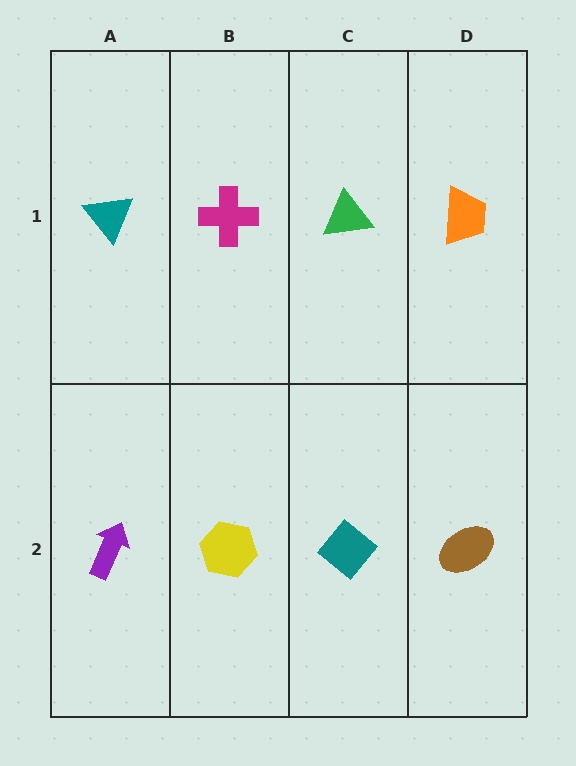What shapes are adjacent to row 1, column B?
A yellow hexagon (row 2, column B), a teal triangle (row 1, column A), a green triangle (row 1, column C).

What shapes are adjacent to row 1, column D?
A brown ellipse (row 2, column D), a green triangle (row 1, column C).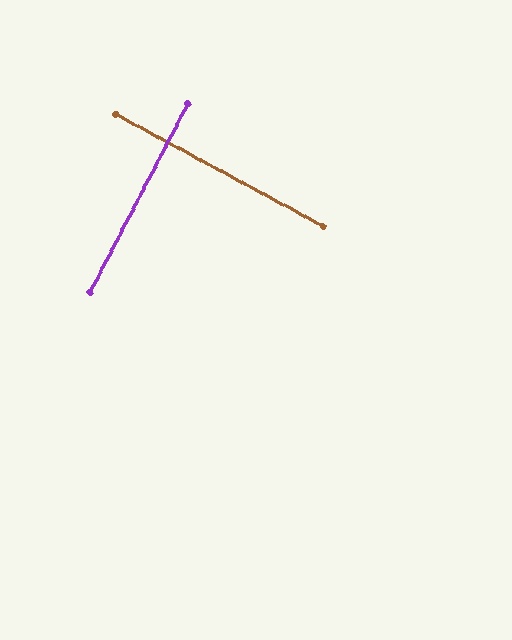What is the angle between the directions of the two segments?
Approximately 89 degrees.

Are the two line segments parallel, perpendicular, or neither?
Perpendicular — they meet at approximately 89°.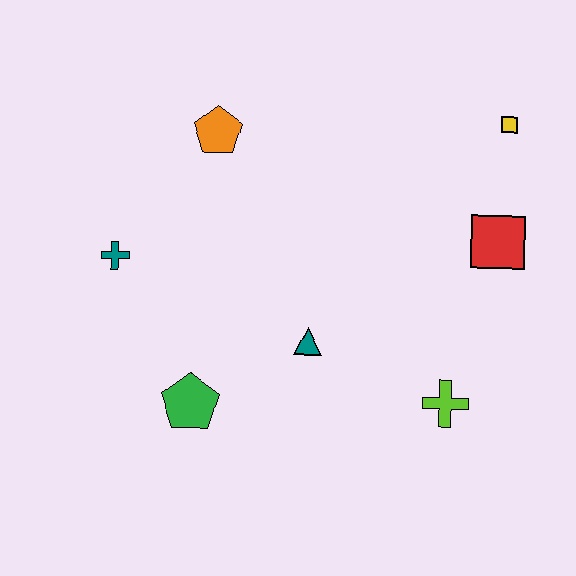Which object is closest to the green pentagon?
The teal triangle is closest to the green pentagon.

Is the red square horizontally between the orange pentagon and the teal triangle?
No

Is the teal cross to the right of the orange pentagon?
No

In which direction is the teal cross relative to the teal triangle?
The teal cross is to the left of the teal triangle.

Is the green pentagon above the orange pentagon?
No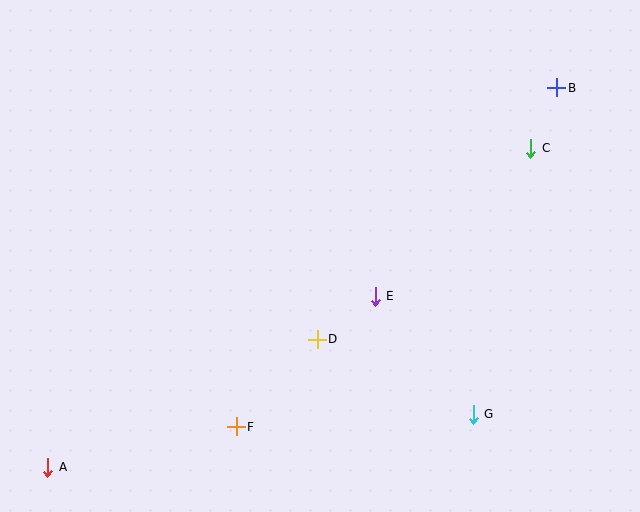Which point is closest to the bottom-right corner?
Point G is closest to the bottom-right corner.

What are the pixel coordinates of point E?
Point E is at (375, 296).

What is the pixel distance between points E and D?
The distance between E and D is 72 pixels.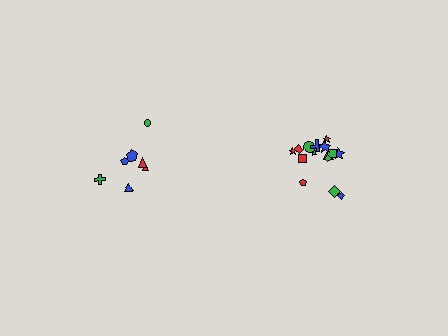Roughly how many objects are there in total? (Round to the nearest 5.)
Roughly 20 objects in total.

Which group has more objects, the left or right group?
The right group.